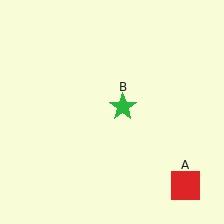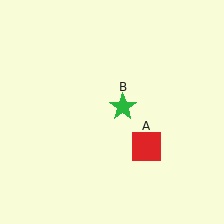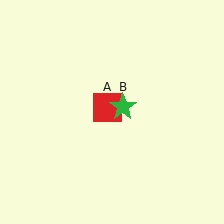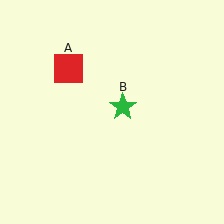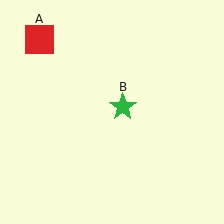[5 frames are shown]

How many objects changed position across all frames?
1 object changed position: red square (object A).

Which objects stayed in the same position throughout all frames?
Green star (object B) remained stationary.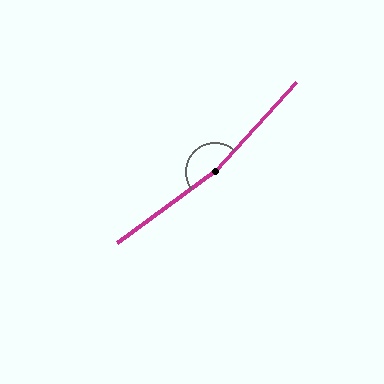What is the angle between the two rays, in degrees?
Approximately 169 degrees.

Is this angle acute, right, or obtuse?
It is obtuse.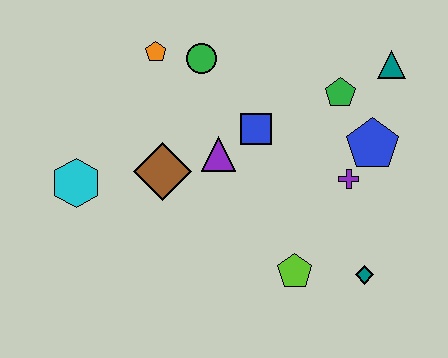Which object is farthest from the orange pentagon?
The teal diamond is farthest from the orange pentagon.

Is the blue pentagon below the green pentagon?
Yes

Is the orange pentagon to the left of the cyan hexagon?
No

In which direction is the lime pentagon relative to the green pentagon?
The lime pentagon is below the green pentagon.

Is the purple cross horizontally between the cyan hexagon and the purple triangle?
No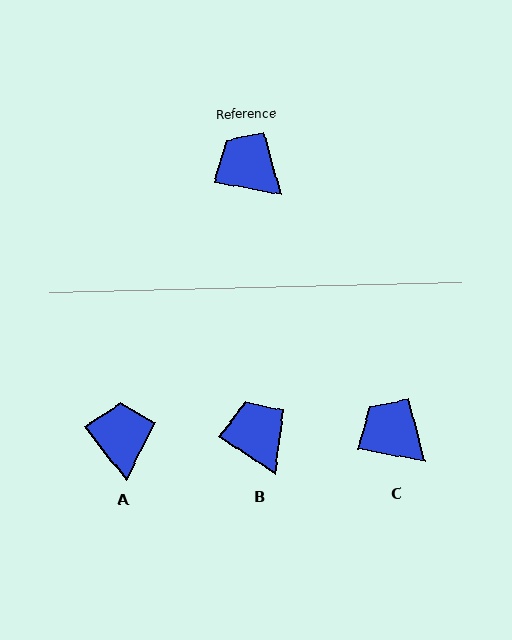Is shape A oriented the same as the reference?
No, it is off by about 41 degrees.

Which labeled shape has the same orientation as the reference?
C.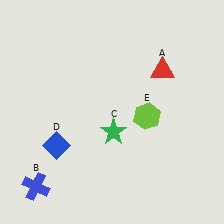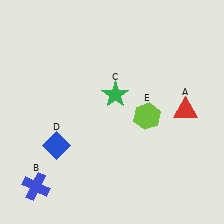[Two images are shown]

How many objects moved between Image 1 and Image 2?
2 objects moved between the two images.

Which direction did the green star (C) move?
The green star (C) moved up.